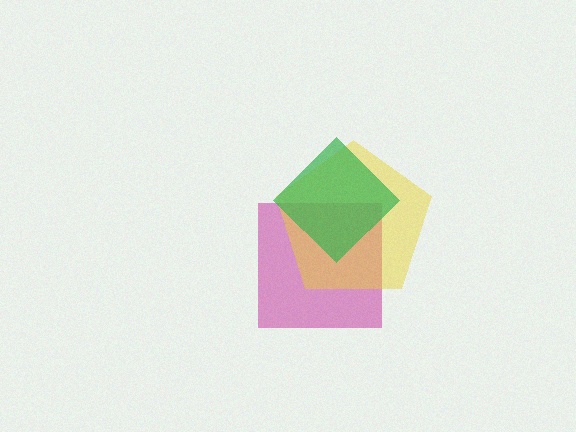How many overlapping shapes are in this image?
There are 3 overlapping shapes in the image.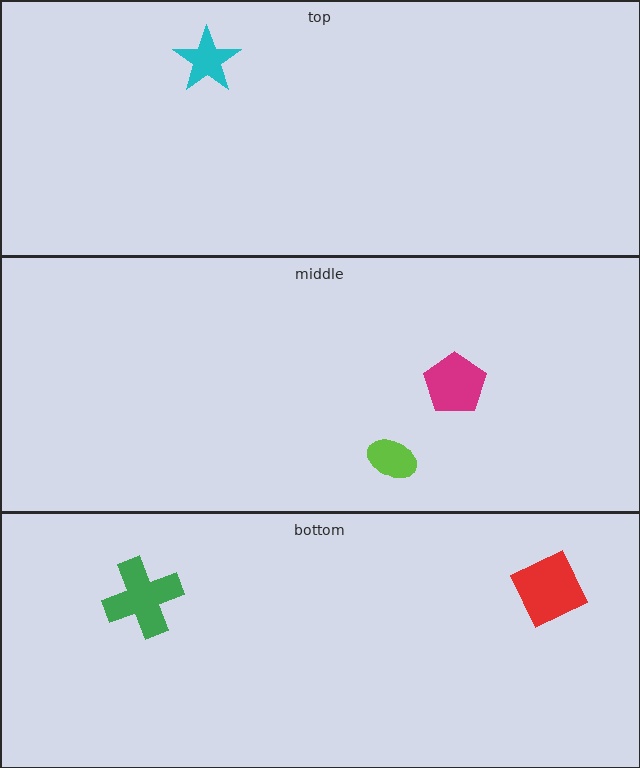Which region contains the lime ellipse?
The middle region.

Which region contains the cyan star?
The top region.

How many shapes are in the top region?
1.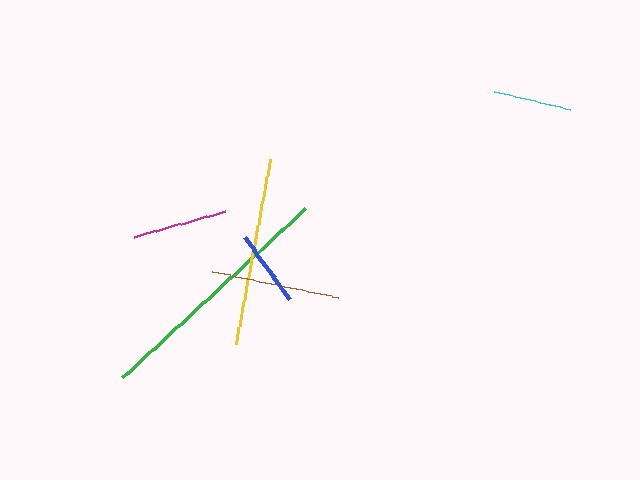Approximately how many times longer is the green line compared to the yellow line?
The green line is approximately 1.3 times the length of the yellow line.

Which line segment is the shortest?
The blue line is the shortest at approximately 76 pixels.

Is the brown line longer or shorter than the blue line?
The brown line is longer than the blue line.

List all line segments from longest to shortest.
From longest to shortest: green, yellow, brown, magenta, cyan, blue.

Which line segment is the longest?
The green line is the longest at approximately 249 pixels.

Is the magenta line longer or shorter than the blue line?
The magenta line is longer than the blue line.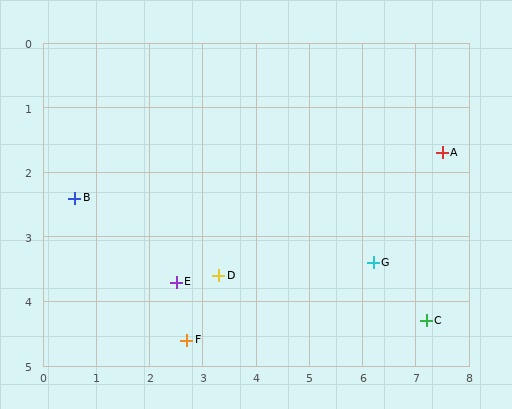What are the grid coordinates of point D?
Point D is at approximately (3.3, 3.6).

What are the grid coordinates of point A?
Point A is at approximately (7.5, 1.7).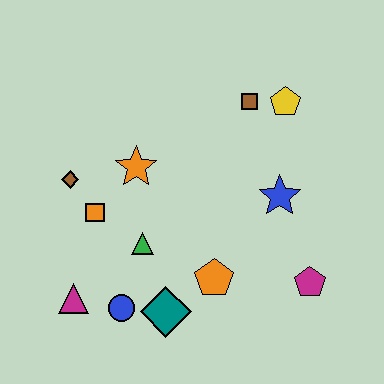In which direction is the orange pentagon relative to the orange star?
The orange pentagon is below the orange star.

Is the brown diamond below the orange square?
No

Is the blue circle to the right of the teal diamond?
No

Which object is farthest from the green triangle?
The yellow pentagon is farthest from the green triangle.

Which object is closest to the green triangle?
The orange square is closest to the green triangle.